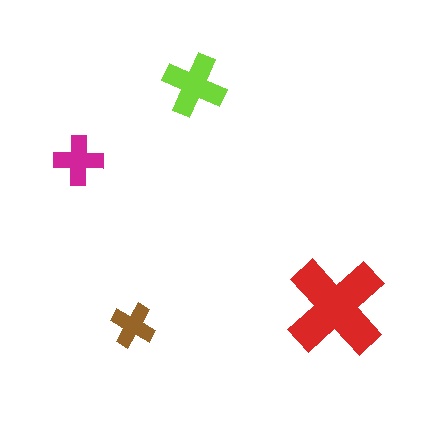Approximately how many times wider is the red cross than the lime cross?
About 1.5 times wider.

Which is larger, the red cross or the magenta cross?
The red one.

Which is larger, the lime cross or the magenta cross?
The lime one.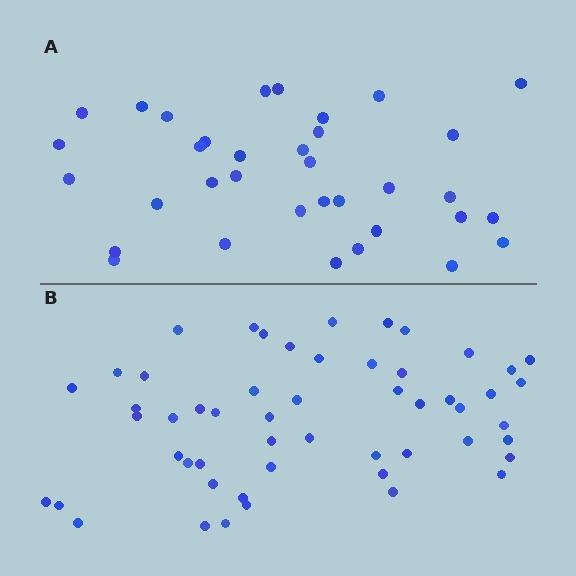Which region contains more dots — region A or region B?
Region B (the bottom region) has more dots.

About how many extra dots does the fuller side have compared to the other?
Region B has approximately 20 more dots than region A.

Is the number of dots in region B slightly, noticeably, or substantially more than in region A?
Region B has substantially more. The ratio is roughly 1.5 to 1.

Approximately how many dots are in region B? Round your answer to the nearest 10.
About 50 dots. (The exact count is 53, which rounds to 50.)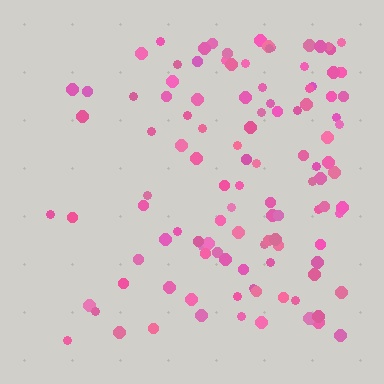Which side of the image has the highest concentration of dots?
The right.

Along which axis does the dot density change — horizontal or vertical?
Horizontal.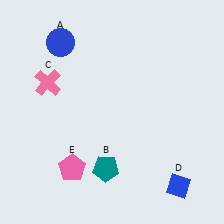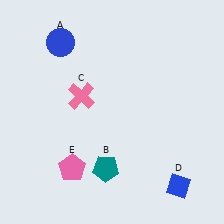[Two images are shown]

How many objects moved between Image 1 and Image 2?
1 object moved between the two images.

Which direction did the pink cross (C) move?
The pink cross (C) moved right.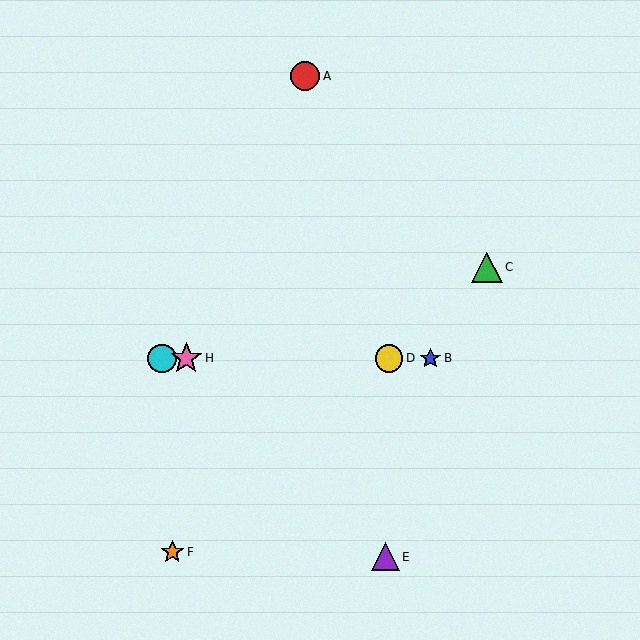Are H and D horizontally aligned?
Yes, both are at y≈358.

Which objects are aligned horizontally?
Objects B, D, G, H are aligned horizontally.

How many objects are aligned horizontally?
4 objects (B, D, G, H) are aligned horizontally.